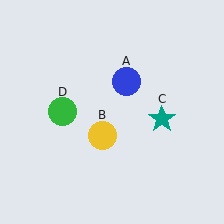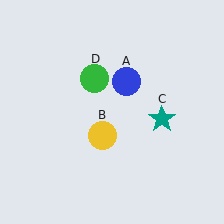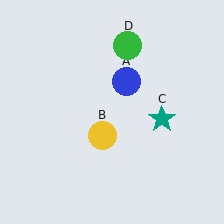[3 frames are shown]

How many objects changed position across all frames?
1 object changed position: green circle (object D).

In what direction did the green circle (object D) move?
The green circle (object D) moved up and to the right.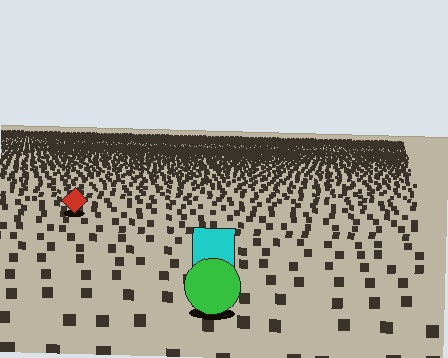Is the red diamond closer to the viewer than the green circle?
No. The green circle is closer — you can tell from the texture gradient: the ground texture is coarser near it.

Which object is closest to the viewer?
The green circle is closest. The texture marks near it are larger and more spread out.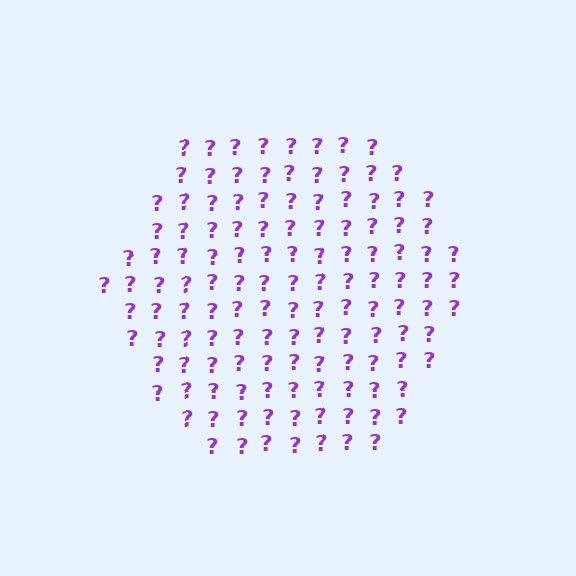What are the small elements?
The small elements are question marks.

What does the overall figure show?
The overall figure shows a hexagon.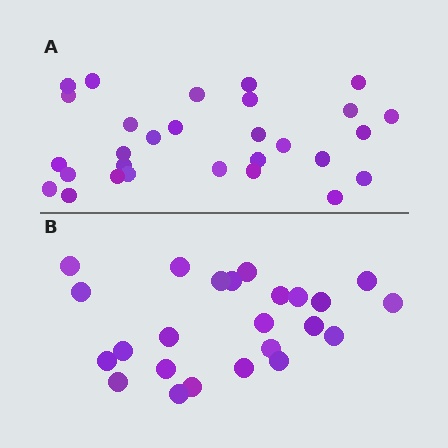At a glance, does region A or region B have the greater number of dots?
Region A (the top region) has more dots.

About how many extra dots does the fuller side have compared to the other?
Region A has about 5 more dots than region B.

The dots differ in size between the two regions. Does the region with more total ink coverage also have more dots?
No. Region B has more total ink coverage because its dots are larger, but region A actually contains more individual dots. Total area can be misleading — the number of items is what matters here.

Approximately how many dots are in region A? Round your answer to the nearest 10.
About 30 dots. (The exact count is 29, which rounds to 30.)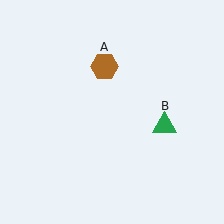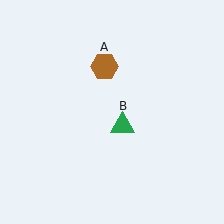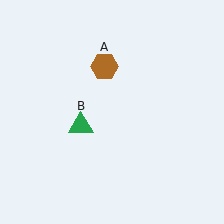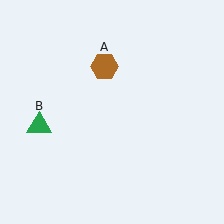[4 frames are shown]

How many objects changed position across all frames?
1 object changed position: green triangle (object B).